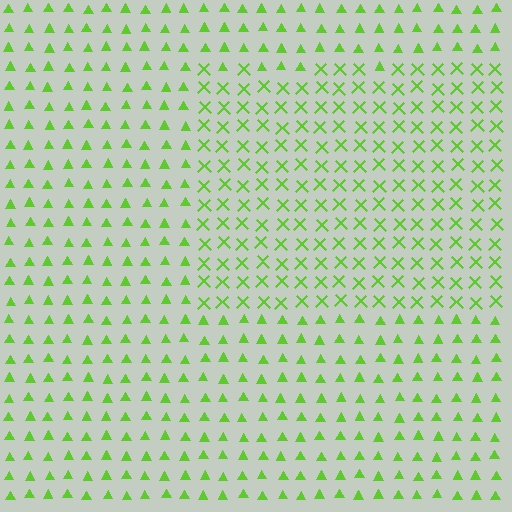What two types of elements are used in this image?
The image uses X marks inside the rectangle region and triangles outside it.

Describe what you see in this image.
The image is filled with small lime elements arranged in a uniform grid. A rectangle-shaped region contains X marks, while the surrounding area contains triangles. The boundary is defined purely by the change in element shape.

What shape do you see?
I see a rectangle.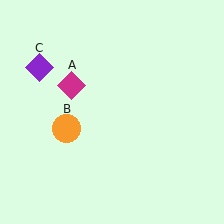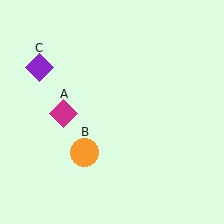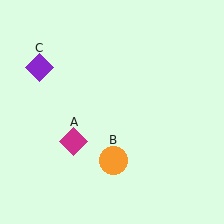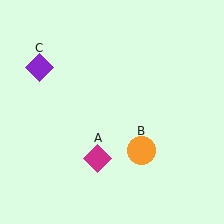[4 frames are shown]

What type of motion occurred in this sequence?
The magenta diamond (object A), orange circle (object B) rotated counterclockwise around the center of the scene.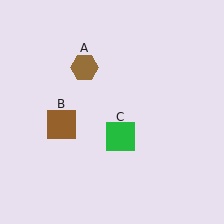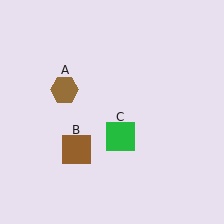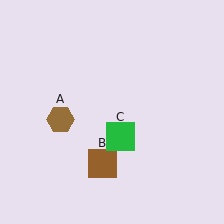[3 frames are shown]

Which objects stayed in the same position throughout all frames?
Green square (object C) remained stationary.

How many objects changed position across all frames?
2 objects changed position: brown hexagon (object A), brown square (object B).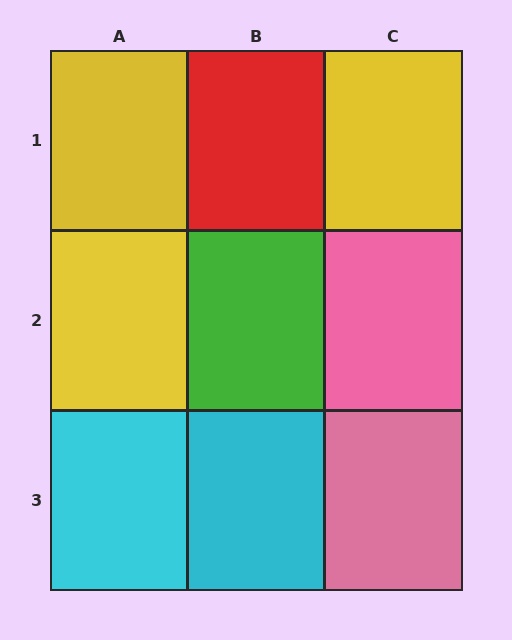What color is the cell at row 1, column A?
Yellow.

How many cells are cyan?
2 cells are cyan.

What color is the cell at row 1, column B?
Red.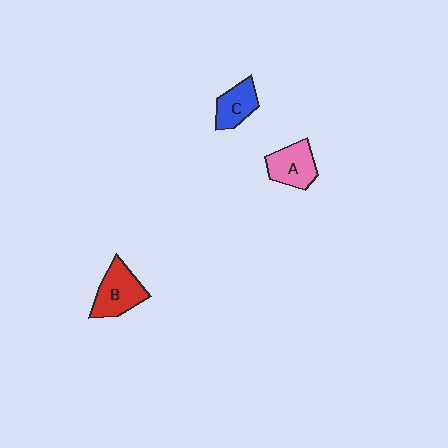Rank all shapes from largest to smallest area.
From largest to smallest: B (red), A (pink), C (blue).